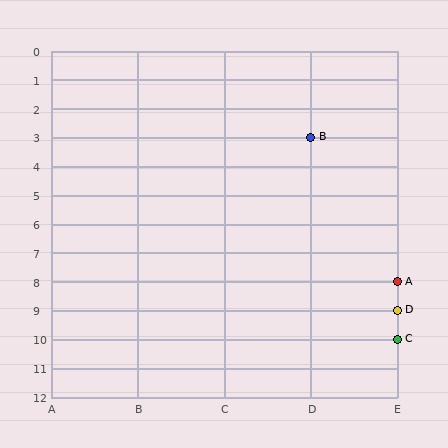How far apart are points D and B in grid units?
Points D and B are 1 column and 6 rows apart (about 6.1 grid units diagonally).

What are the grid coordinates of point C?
Point C is at grid coordinates (E, 10).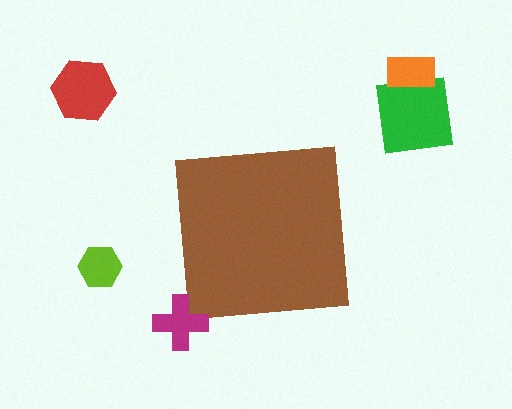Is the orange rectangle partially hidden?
No, the orange rectangle is fully visible.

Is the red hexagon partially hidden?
No, the red hexagon is fully visible.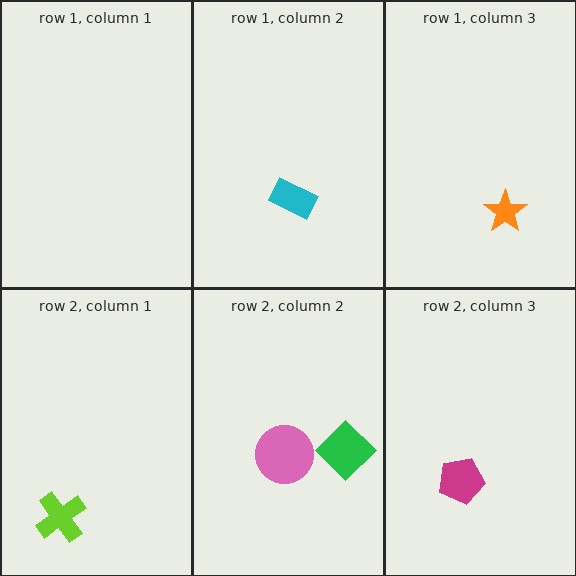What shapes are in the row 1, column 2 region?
The cyan rectangle.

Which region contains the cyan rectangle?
The row 1, column 2 region.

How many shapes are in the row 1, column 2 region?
1.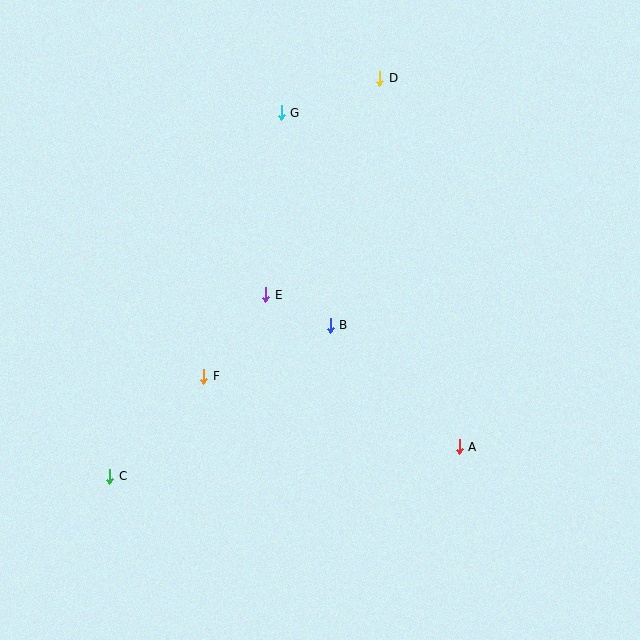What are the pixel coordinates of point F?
Point F is at (204, 376).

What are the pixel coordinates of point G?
Point G is at (281, 113).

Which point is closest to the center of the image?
Point B at (330, 325) is closest to the center.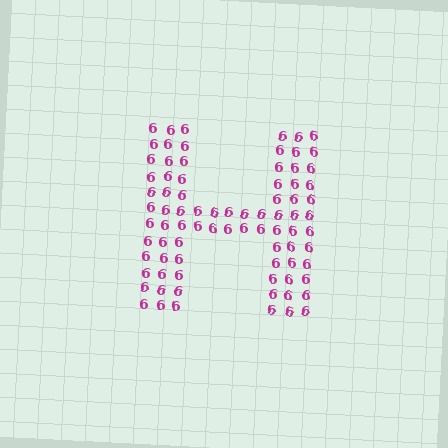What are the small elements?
The small elements are digit 6's.